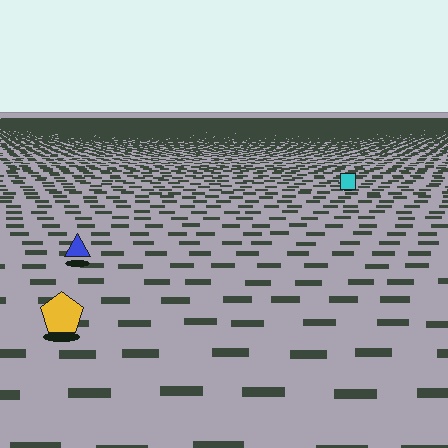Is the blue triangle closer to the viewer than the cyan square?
Yes. The blue triangle is closer — you can tell from the texture gradient: the ground texture is coarser near it.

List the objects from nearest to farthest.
From nearest to farthest: the yellow pentagon, the blue triangle, the cyan square.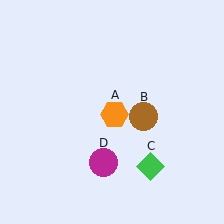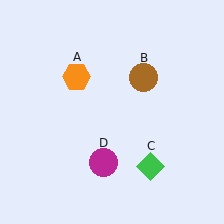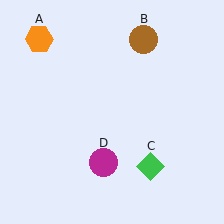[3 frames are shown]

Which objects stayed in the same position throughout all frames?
Green diamond (object C) and magenta circle (object D) remained stationary.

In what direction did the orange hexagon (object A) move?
The orange hexagon (object A) moved up and to the left.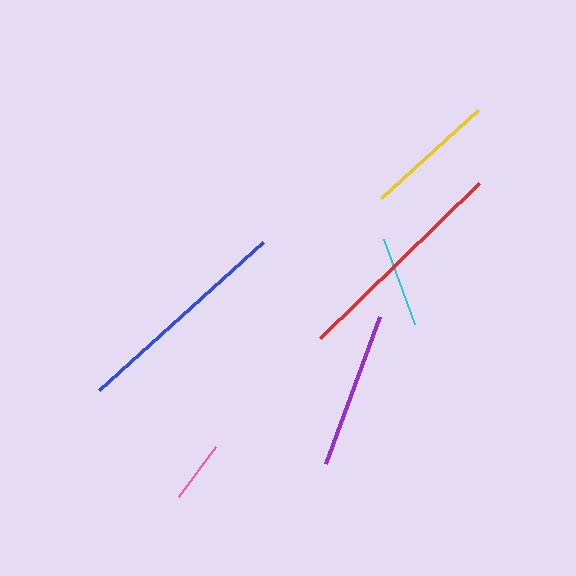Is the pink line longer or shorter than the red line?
The red line is longer than the pink line.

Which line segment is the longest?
The red line is the longest at approximately 222 pixels.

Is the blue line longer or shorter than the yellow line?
The blue line is longer than the yellow line.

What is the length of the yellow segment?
The yellow segment is approximately 131 pixels long.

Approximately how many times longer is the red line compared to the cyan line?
The red line is approximately 2.5 times the length of the cyan line.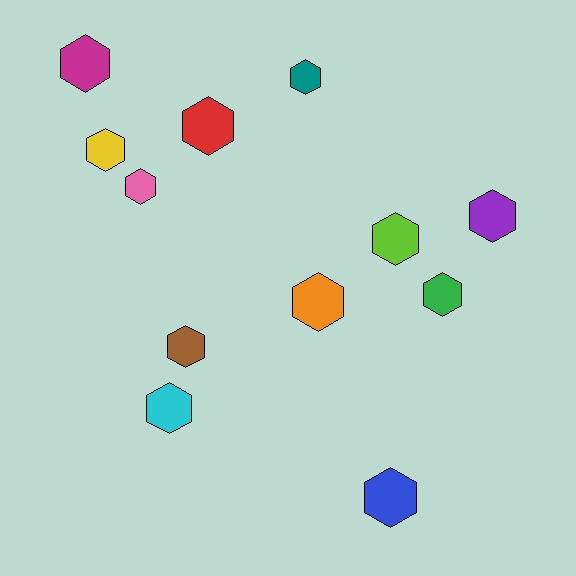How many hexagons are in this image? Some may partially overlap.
There are 12 hexagons.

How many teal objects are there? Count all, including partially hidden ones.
There is 1 teal object.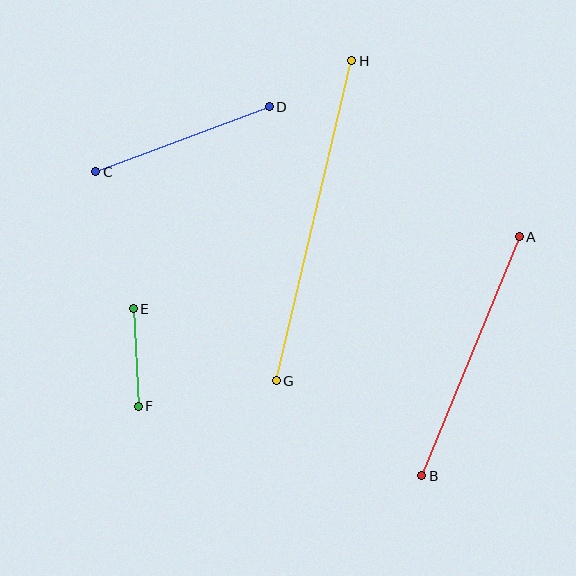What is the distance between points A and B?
The distance is approximately 258 pixels.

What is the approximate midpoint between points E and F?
The midpoint is at approximately (136, 358) pixels.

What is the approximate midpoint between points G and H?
The midpoint is at approximately (314, 221) pixels.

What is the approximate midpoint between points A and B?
The midpoint is at approximately (470, 356) pixels.